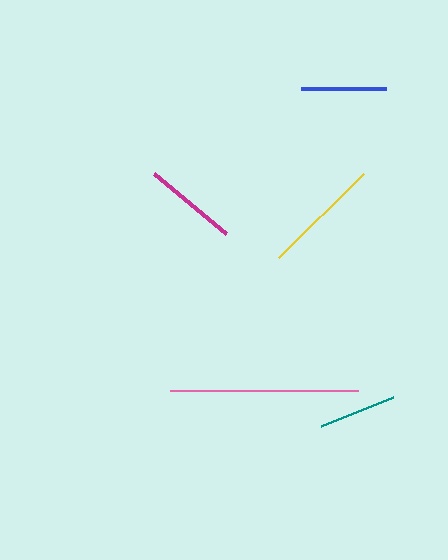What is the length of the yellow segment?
The yellow segment is approximately 120 pixels long.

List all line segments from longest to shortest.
From longest to shortest: pink, yellow, magenta, blue, teal.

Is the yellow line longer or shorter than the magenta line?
The yellow line is longer than the magenta line.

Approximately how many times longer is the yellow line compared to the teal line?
The yellow line is approximately 1.6 times the length of the teal line.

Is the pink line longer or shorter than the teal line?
The pink line is longer than the teal line.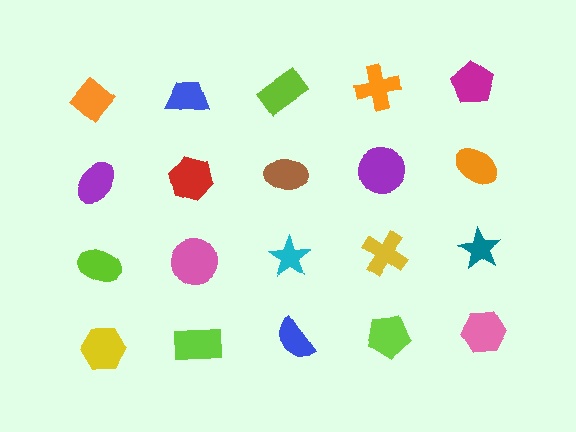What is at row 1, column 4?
An orange cross.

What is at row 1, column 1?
An orange diamond.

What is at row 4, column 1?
A yellow hexagon.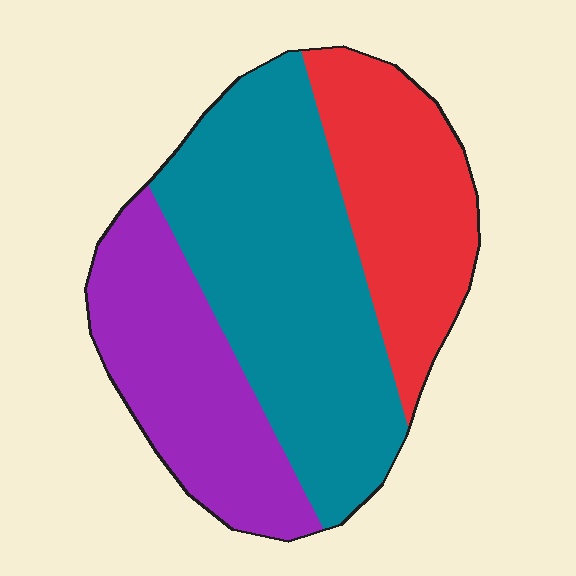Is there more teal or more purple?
Teal.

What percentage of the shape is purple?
Purple takes up between a quarter and a half of the shape.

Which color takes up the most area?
Teal, at roughly 45%.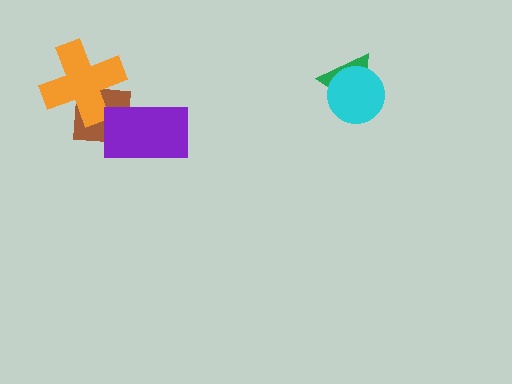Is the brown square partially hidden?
Yes, it is partially covered by another shape.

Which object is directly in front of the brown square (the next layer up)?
The orange cross is directly in front of the brown square.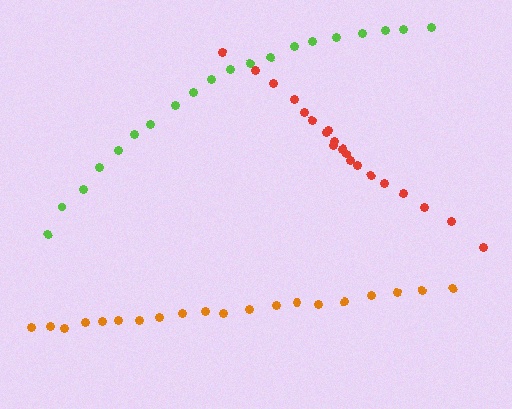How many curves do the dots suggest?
There are 3 distinct paths.